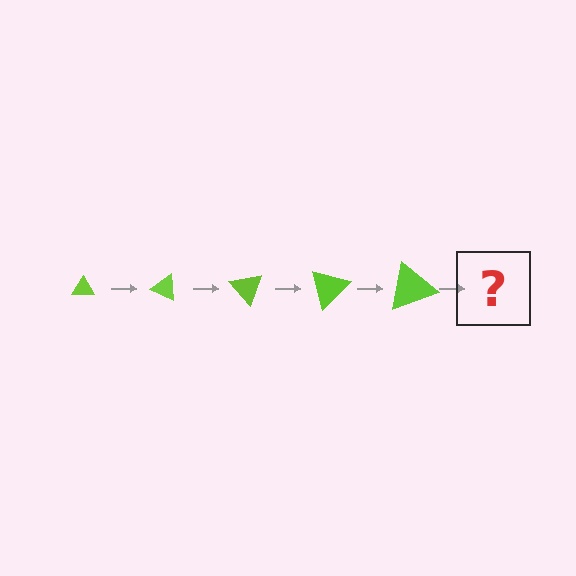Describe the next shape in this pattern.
It should be a triangle, larger than the previous one and rotated 125 degrees from the start.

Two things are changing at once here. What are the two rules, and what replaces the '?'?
The two rules are that the triangle grows larger each step and it rotates 25 degrees each step. The '?' should be a triangle, larger than the previous one and rotated 125 degrees from the start.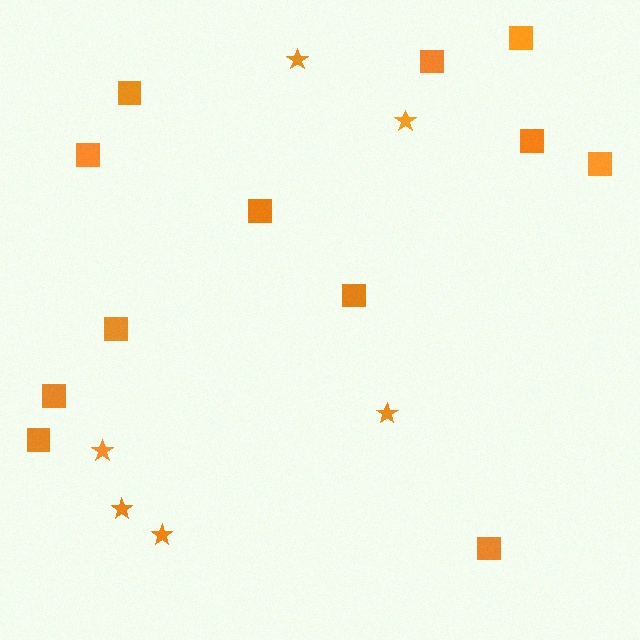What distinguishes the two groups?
There are 2 groups: one group of stars (6) and one group of squares (12).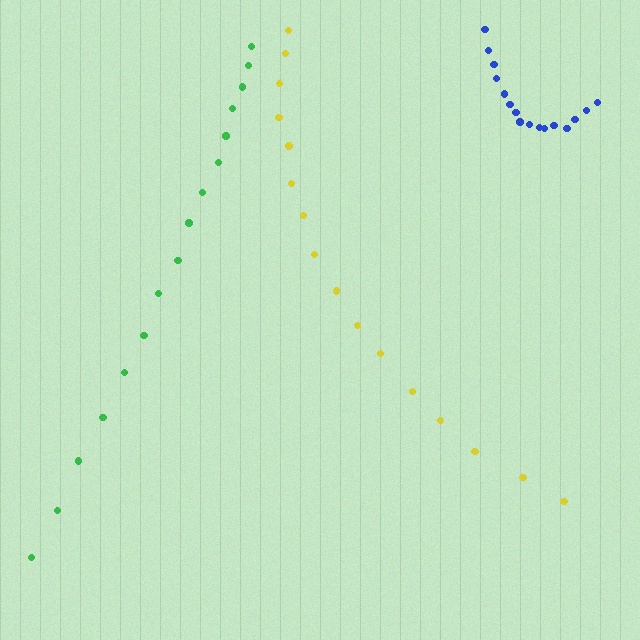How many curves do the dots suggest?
There are 3 distinct paths.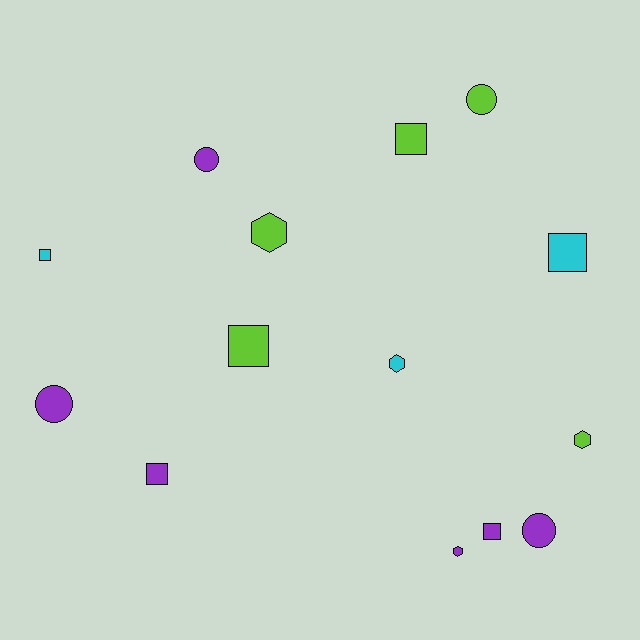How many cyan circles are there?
There are no cyan circles.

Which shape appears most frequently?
Square, with 6 objects.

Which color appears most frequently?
Purple, with 6 objects.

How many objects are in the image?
There are 14 objects.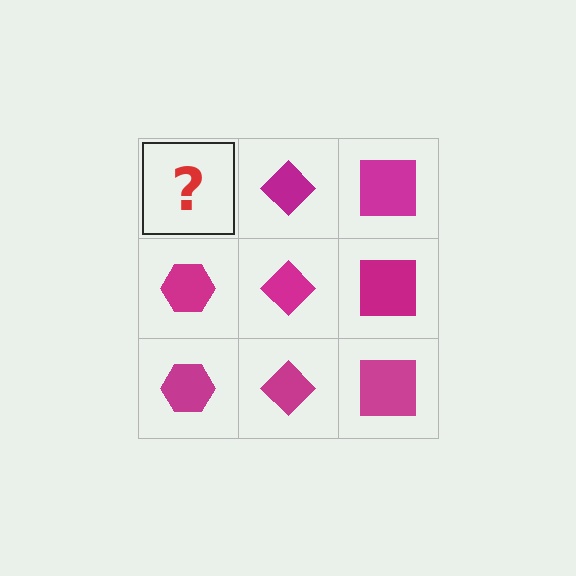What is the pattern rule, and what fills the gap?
The rule is that each column has a consistent shape. The gap should be filled with a magenta hexagon.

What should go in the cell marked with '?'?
The missing cell should contain a magenta hexagon.